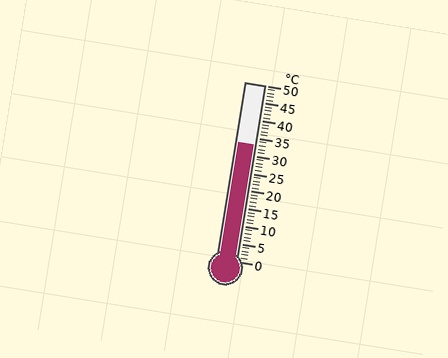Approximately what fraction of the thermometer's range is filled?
The thermometer is filled to approximately 65% of its range.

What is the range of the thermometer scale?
The thermometer scale ranges from 0°C to 50°C.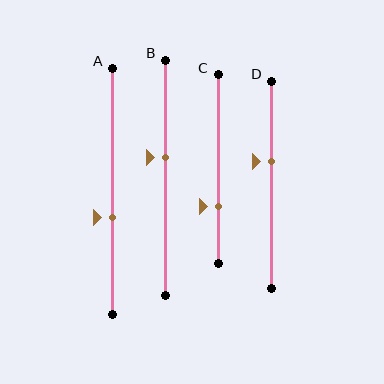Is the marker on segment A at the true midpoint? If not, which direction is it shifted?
No, the marker on segment A is shifted downward by about 11% of the segment length.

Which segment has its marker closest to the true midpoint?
Segment B has its marker closest to the true midpoint.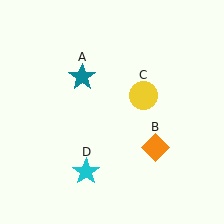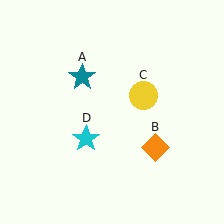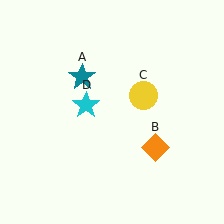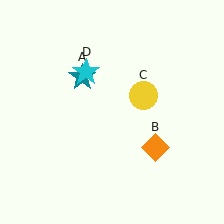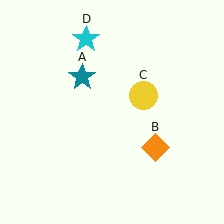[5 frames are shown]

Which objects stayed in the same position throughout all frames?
Teal star (object A) and orange diamond (object B) and yellow circle (object C) remained stationary.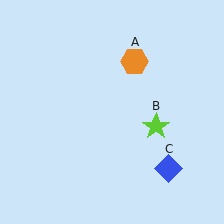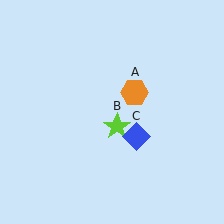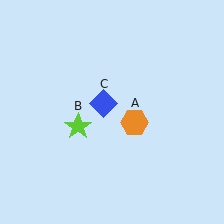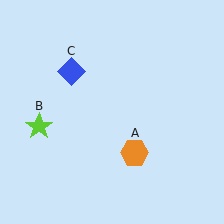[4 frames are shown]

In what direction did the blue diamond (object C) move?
The blue diamond (object C) moved up and to the left.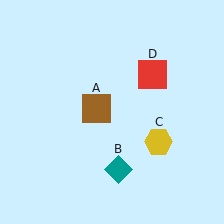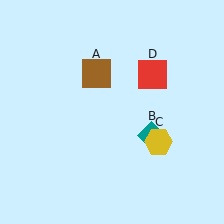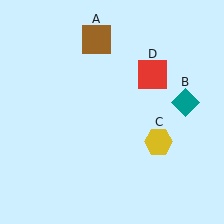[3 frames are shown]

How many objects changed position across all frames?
2 objects changed position: brown square (object A), teal diamond (object B).